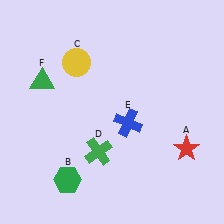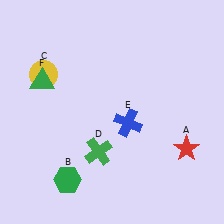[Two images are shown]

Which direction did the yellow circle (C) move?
The yellow circle (C) moved left.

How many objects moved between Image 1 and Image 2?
1 object moved between the two images.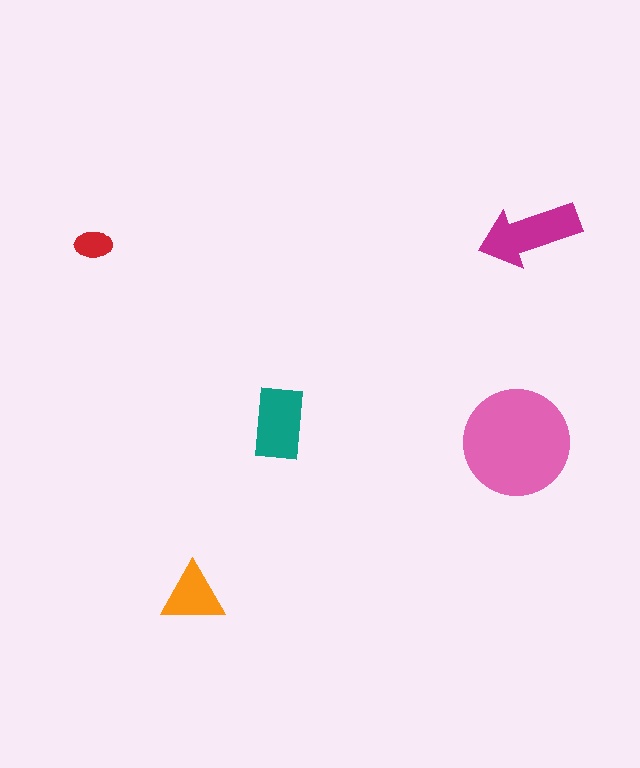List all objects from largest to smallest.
The pink circle, the magenta arrow, the teal rectangle, the orange triangle, the red ellipse.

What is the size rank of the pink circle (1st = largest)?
1st.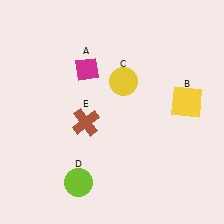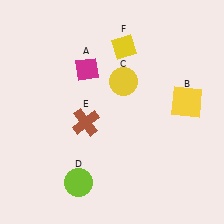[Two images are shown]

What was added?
A yellow diamond (F) was added in Image 2.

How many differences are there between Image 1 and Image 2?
There is 1 difference between the two images.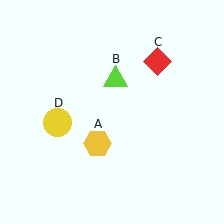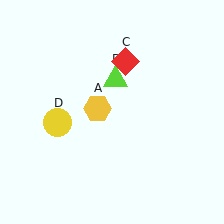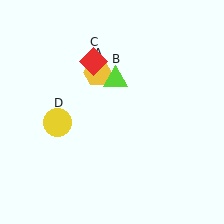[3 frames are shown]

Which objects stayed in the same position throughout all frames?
Lime triangle (object B) and yellow circle (object D) remained stationary.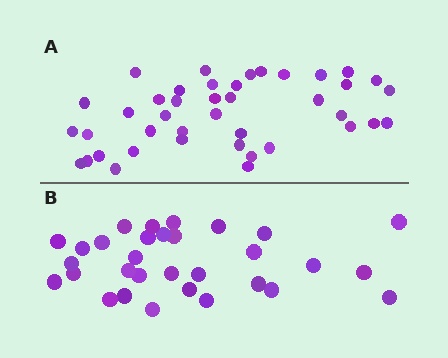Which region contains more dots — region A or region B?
Region A (the top region) has more dots.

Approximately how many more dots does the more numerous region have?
Region A has roughly 10 or so more dots than region B.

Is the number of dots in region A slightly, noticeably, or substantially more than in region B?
Region A has noticeably more, but not dramatically so. The ratio is roughly 1.3 to 1.